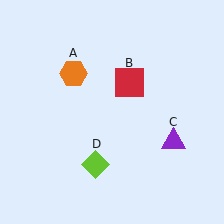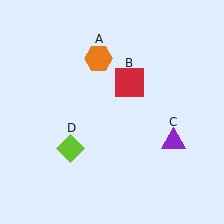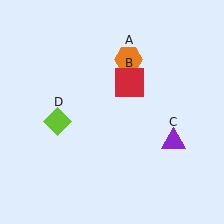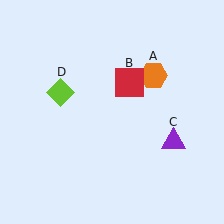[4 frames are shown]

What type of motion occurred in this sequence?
The orange hexagon (object A), lime diamond (object D) rotated clockwise around the center of the scene.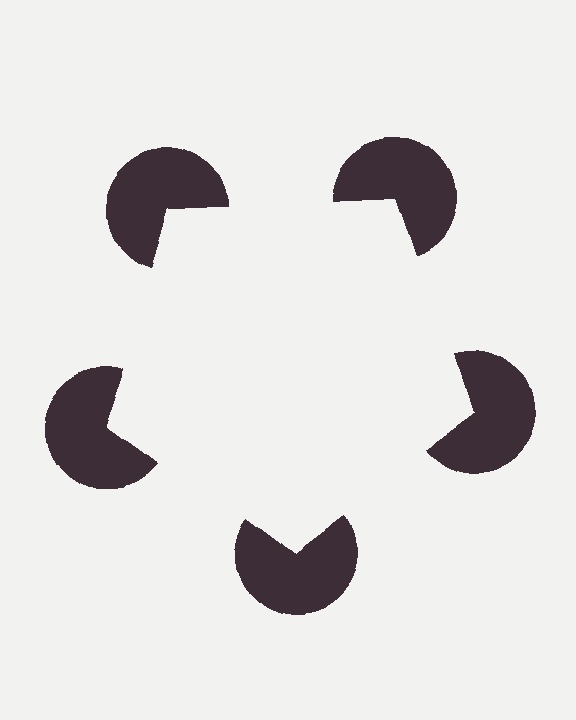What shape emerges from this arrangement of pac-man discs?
An illusory pentagon — its edges are inferred from the aligned wedge cuts in the pac-man discs, not physically drawn.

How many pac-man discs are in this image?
There are 5 — one at each vertex of the illusory pentagon.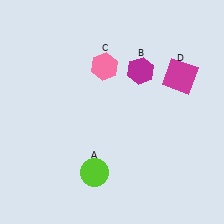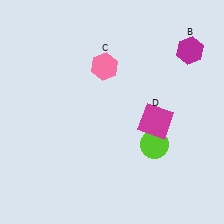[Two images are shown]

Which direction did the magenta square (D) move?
The magenta square (D) moved down.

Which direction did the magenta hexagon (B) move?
The magenta hexagon (B) moved right.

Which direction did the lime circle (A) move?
The lime circle (A) moved right.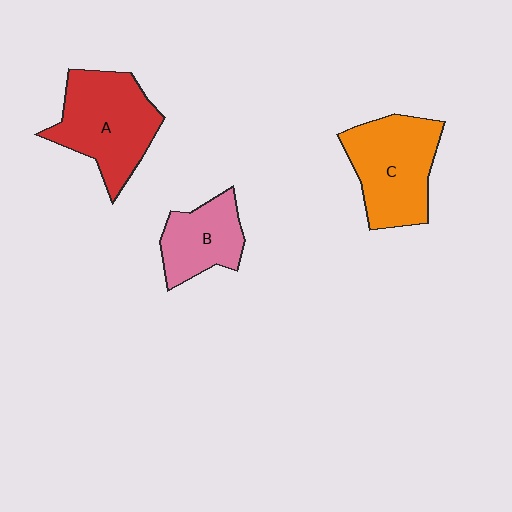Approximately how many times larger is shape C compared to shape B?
Approximately 1.5 times.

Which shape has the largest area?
Shape A (red).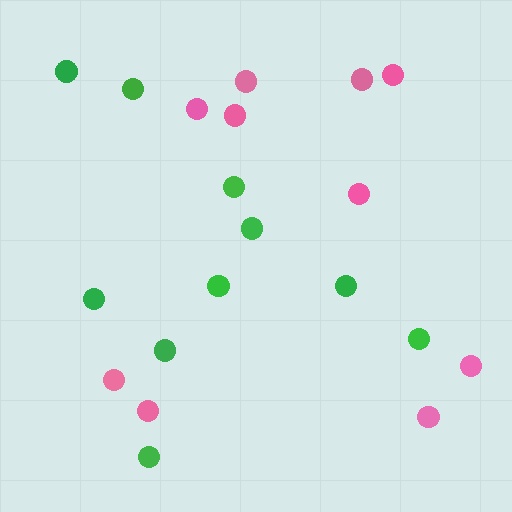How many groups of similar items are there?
There are 2 groups: one group of green circles (10) and one group of pink circles (10).